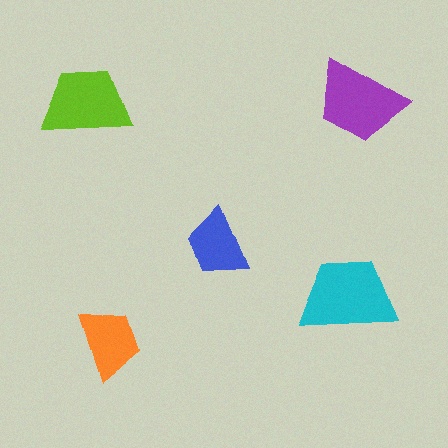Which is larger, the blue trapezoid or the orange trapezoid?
The orange one.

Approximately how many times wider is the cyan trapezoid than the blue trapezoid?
About 1.5 times wider.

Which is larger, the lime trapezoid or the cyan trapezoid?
The cyan one.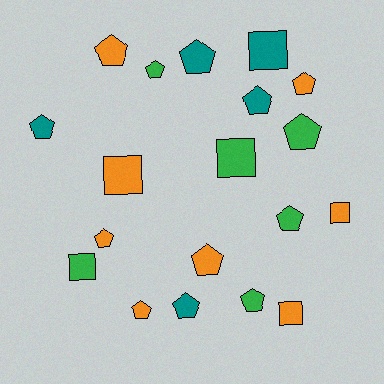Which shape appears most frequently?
Pentagon, with 13 objects.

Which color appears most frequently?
Orange, with 8 objects.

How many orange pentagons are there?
There are 5 orange pentagons.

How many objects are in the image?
There are 19 objects.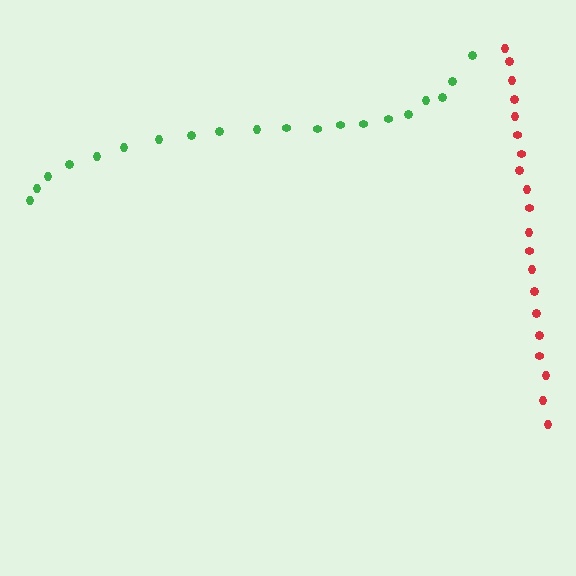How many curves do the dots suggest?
There are 2 distinct paths.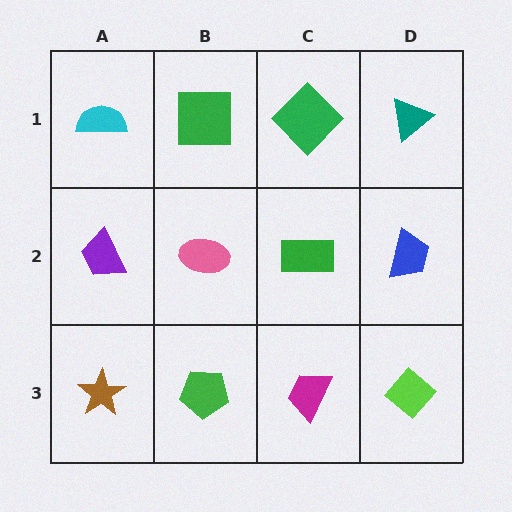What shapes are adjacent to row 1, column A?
A purple trapezoid (row 2, column A), a green square (row 1, column B).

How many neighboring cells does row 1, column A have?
2.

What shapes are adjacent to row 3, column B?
A pink ellipse (row 2, column B), a brown star (row 3, column A), a magenta trapezoid (row 3, column C).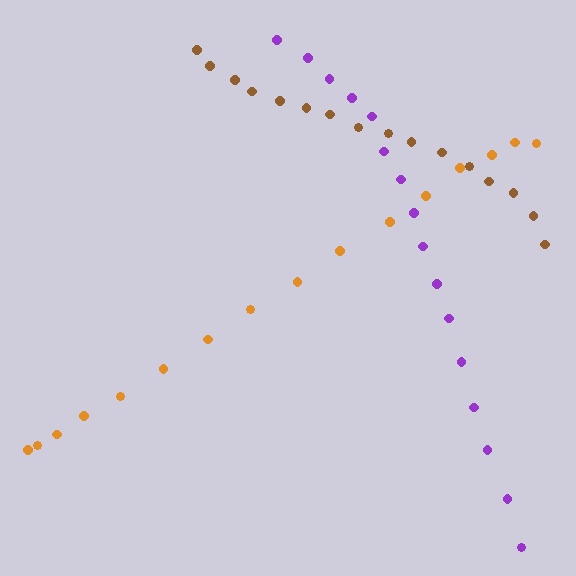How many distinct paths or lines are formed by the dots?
There are 3 distinct paths.